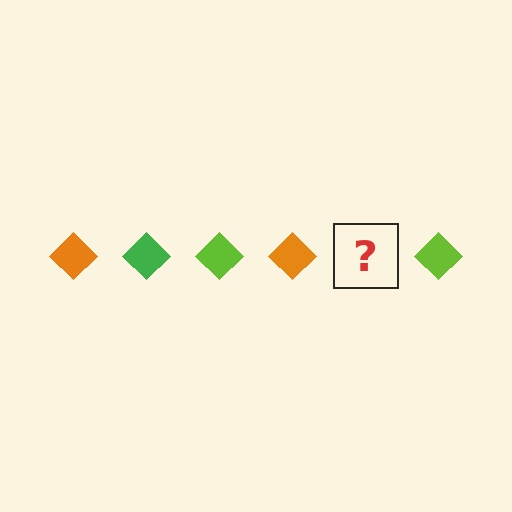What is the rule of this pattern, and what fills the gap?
The rule is that the pattern cycles through orange, green, lime diamonds. The gap should be filled with a green diamond.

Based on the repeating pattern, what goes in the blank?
The blank should be a green diamond.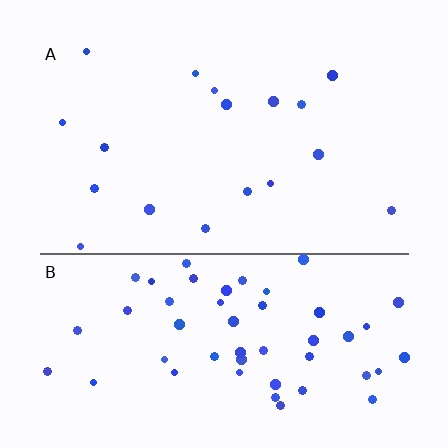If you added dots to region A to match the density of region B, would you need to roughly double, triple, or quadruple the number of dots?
Approximately triple.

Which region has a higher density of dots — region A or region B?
B (the bottom).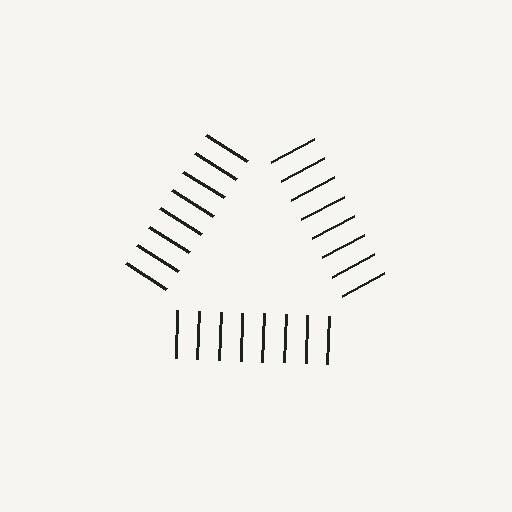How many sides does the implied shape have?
3 sides — the line-ends trace a triangle.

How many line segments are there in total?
24 — 8 along each of the 3 edges.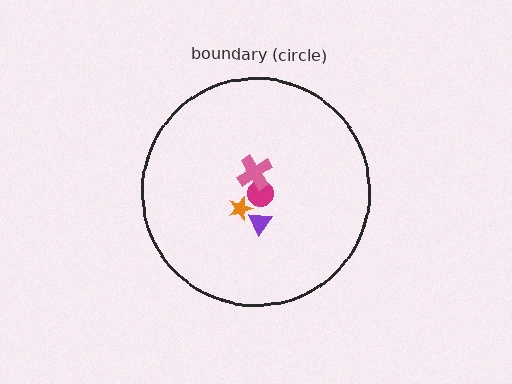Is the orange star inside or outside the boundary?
Inside.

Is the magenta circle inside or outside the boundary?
Inside.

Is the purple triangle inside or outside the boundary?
Inside.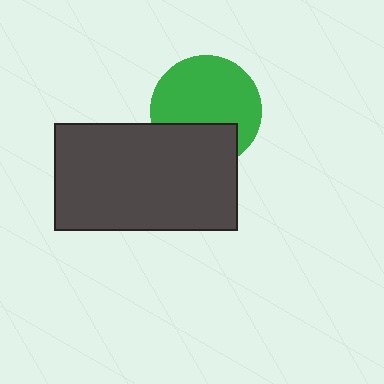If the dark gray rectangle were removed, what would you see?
You would see the complete green circle.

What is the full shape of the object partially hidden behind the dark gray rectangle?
The partially hidden object is a green circle.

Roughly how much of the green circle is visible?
Most of it is visible (roughly 69%).